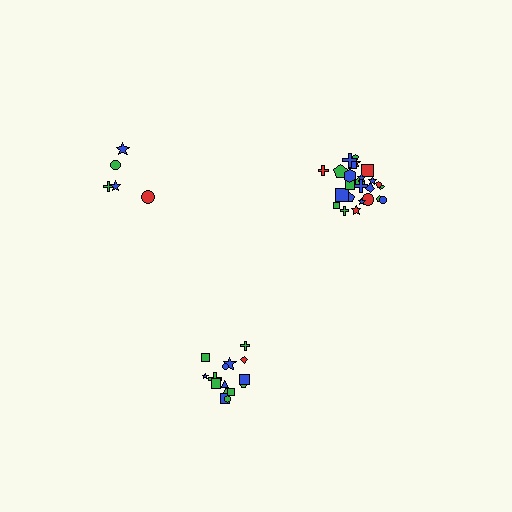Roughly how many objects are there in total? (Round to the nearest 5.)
Roughly 45 objects in total.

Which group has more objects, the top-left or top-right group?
The top-right group.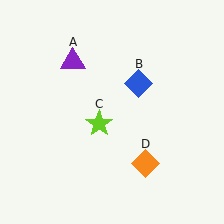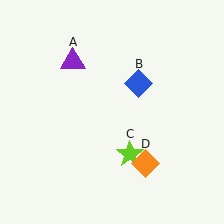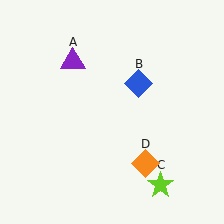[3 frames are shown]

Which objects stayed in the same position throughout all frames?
Purple triangle (object A) and blue diamond (object B) and orange diamond (object D) remained stationary.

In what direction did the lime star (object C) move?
The lime star (object C) moved down and to the right.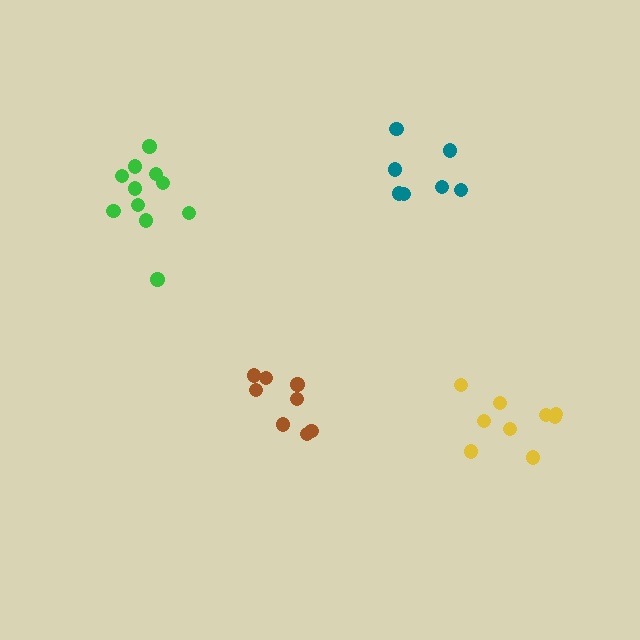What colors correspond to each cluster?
The clusters are colored: yellow, brown, teal, green.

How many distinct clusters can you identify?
There are 4 distinct clusters.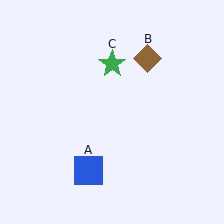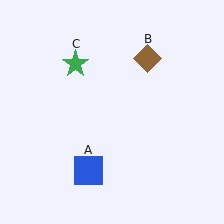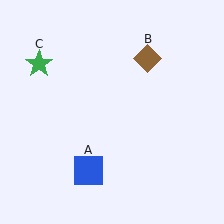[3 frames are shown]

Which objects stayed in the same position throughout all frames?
Blue square (object A) and brown diamond (object B) remained stationary.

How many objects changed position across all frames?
1 object changed position: green star (object C).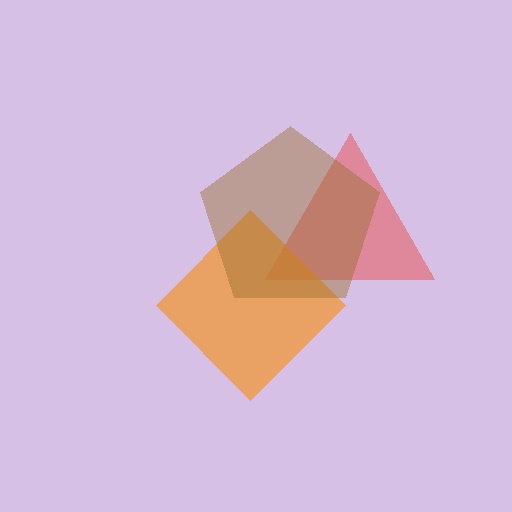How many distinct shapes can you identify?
There are 3 distinct shapes: a red triangle, an orange diamond, a brown pentagon.